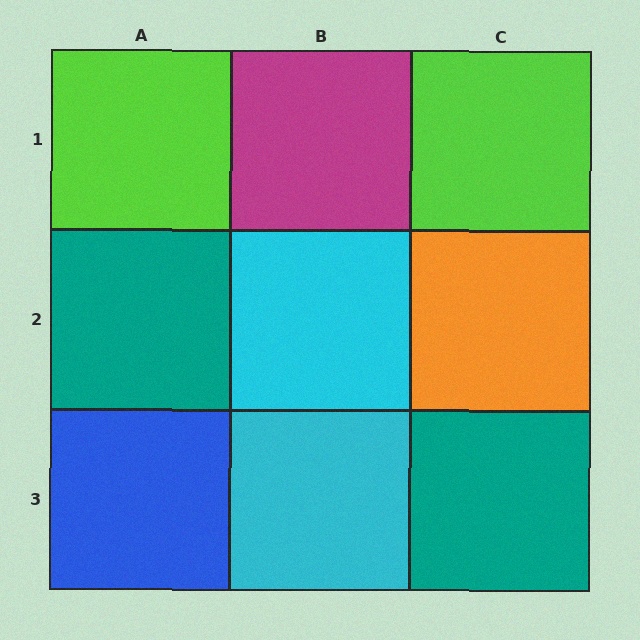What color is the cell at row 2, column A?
Teal.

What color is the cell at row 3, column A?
Blue.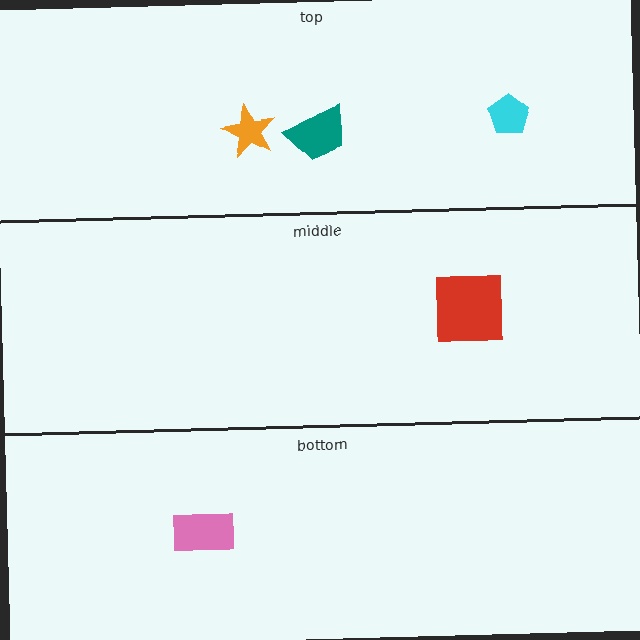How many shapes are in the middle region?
1.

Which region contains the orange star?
The top region.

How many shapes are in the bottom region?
1.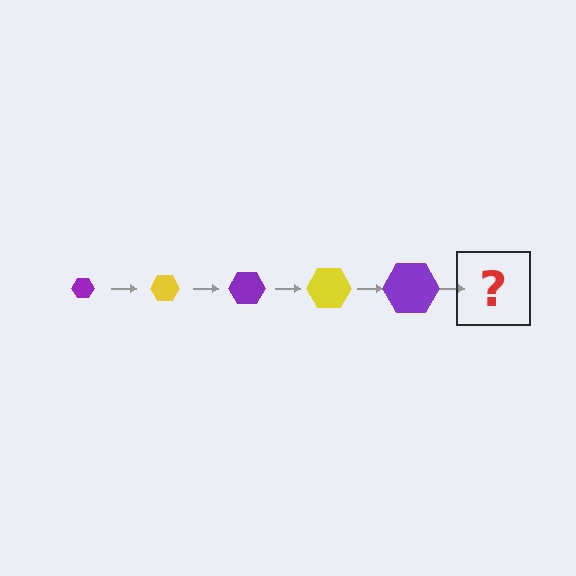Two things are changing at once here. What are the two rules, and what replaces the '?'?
The two rules are that the hexagon grows larger each step and the color cycles through purple and yellow. The '?' should be a yellow hexagon, larger than the previous one.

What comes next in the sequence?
The next element should be a yellow hexagon, larger than the previous one.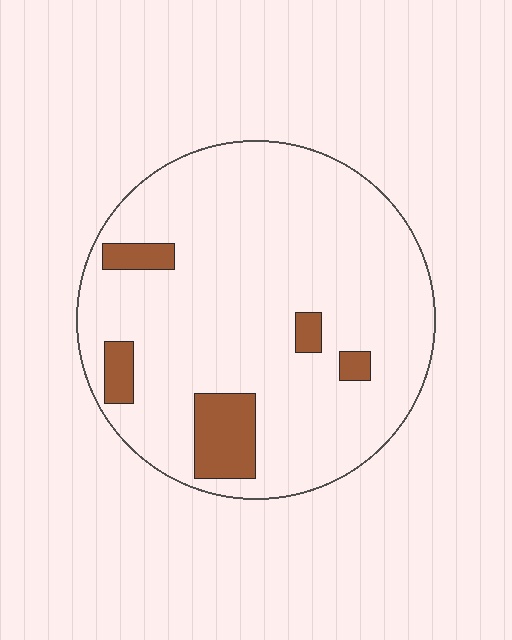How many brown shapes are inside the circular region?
5.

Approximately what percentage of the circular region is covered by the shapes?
Approximately 10%.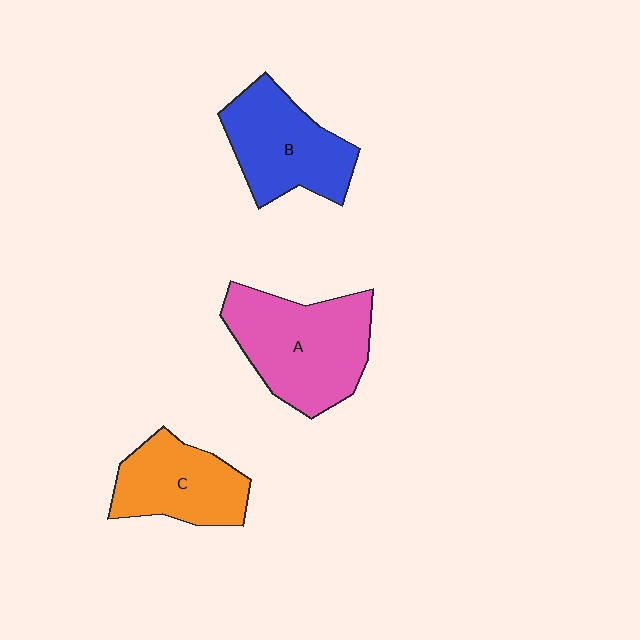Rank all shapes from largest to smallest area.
From largest to smallest: A (pink), B (blue), C (orange).